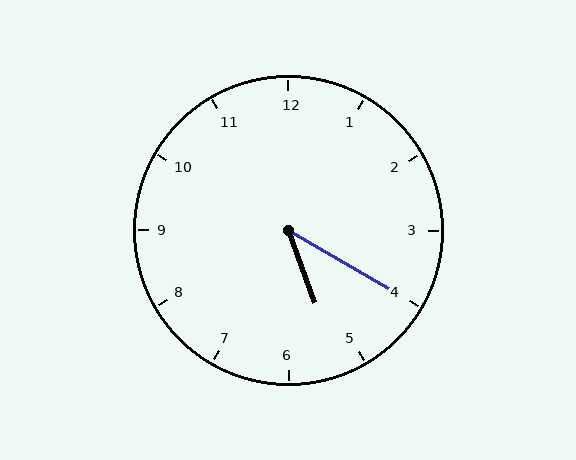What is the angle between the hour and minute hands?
Approximately 40 degrees.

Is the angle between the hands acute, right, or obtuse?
It is acute.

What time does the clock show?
5:20.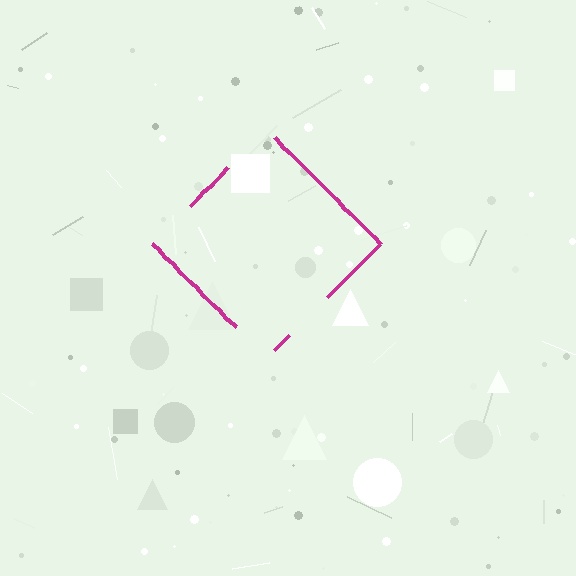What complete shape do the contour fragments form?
The contour fragments form a diamond.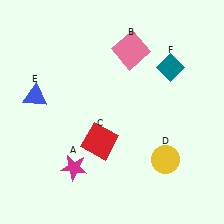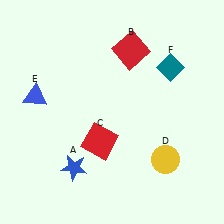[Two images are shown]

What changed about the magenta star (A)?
In Image 1, A is magenta. In Image 2, it changed to blue.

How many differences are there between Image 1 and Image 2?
There are 2 differences between the two images.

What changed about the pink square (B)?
In Image 1, B is pink. In Image 2, it changed to red.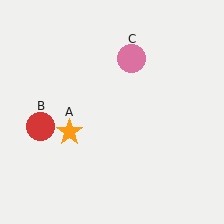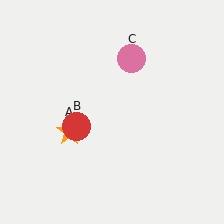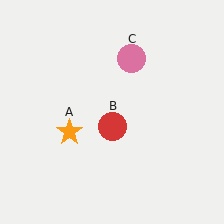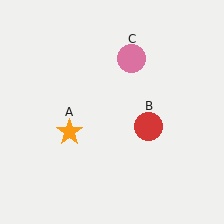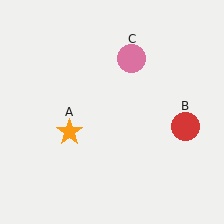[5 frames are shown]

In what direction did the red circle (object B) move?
The red circle (object B) moved right.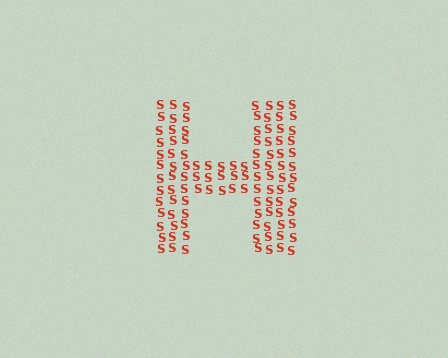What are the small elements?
The small elements are letter S's.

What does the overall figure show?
The overall figure shows the letter H.